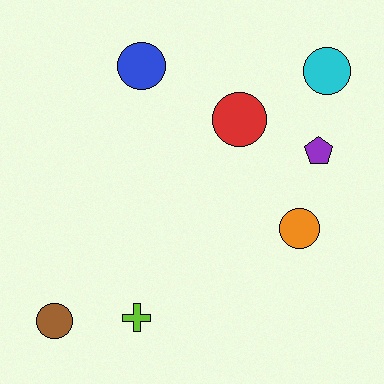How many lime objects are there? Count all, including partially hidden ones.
There is 1 lime object.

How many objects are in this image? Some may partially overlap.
There are 7 objects.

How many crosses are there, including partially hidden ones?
There is 1 cross.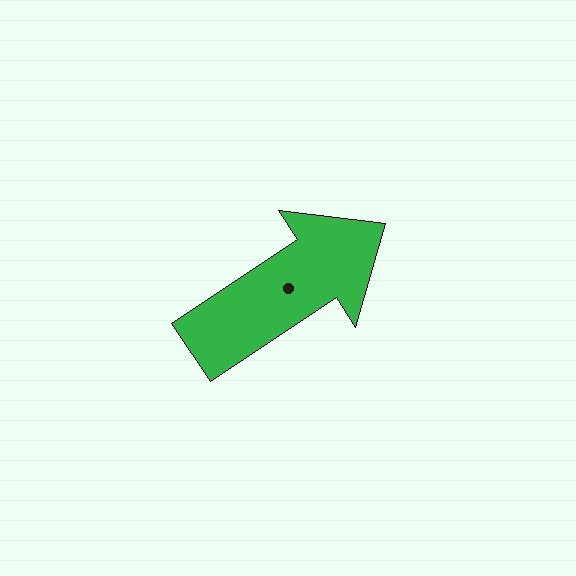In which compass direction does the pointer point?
Northeast.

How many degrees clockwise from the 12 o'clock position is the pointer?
Approximately 56 degrees.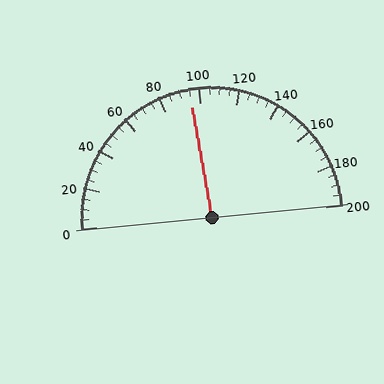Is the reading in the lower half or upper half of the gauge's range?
The reading is in the lower half of the range (0 to 200).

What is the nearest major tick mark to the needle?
The nearest major tick mark is 100.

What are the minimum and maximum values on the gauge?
The gauge ranges from 0 to 200.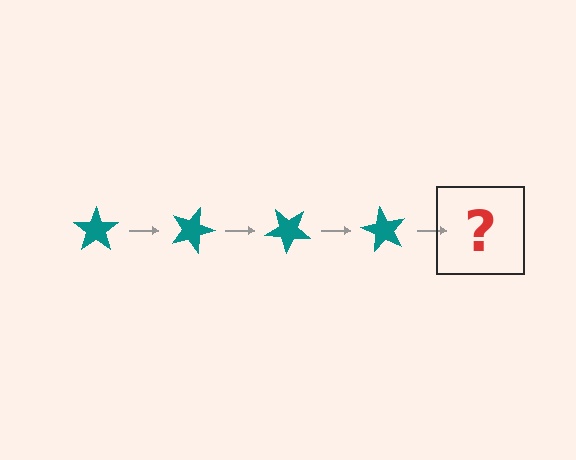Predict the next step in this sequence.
The next step is a teal star rotated 80 degrees.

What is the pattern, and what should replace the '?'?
The pattern is that the star rotates 20 degrees each step. The '?' should be a teal star rotated 80 degrees.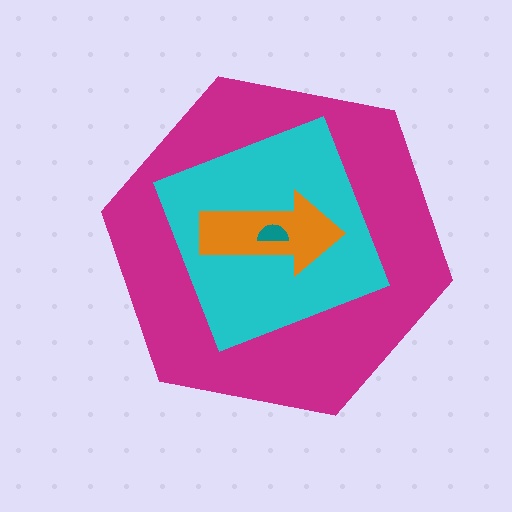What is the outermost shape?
The magenta hexagon.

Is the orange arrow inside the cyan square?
Yes.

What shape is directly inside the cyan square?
The orange arrow.